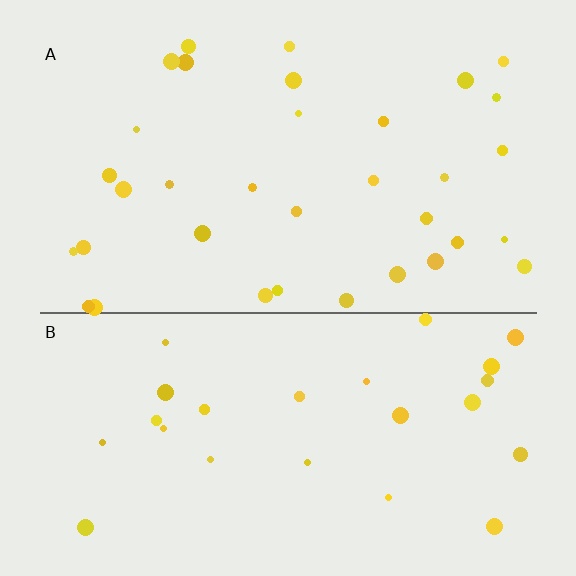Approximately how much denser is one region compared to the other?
Approximately 1.3× — region A over region B.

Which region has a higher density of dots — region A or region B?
A (the top).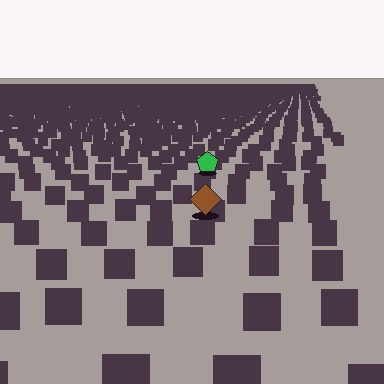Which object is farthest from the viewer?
The green pentagon is farthest from the viewer. It appears smaller and the ground texture around it is denser.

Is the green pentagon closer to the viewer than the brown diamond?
No. The brown diamond is closer — you can tell from the texture gradient: the ground texture is coarser near it.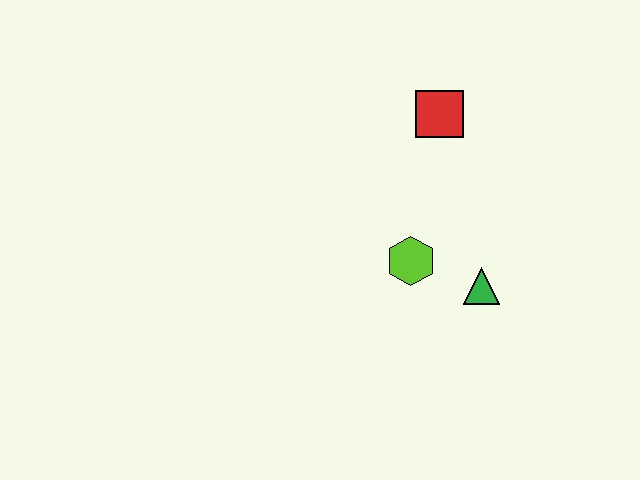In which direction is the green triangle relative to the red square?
The green triangle is below the red square.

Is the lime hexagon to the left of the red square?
Yes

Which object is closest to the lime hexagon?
The green triangle is closest to the lime hexagon.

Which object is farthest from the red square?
The green triangle is farthest from the red square.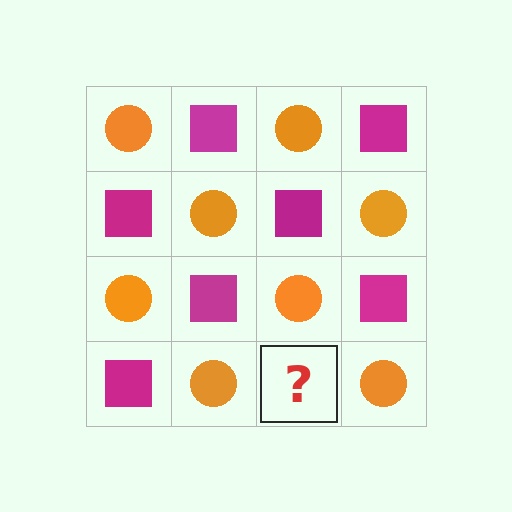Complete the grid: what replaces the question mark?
The question mark should be replaced with a magenta square.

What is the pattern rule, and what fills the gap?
The rule is that it alternates orange circle and magenta square in a checkerboard pattern. The gap should be filled with a magenta square.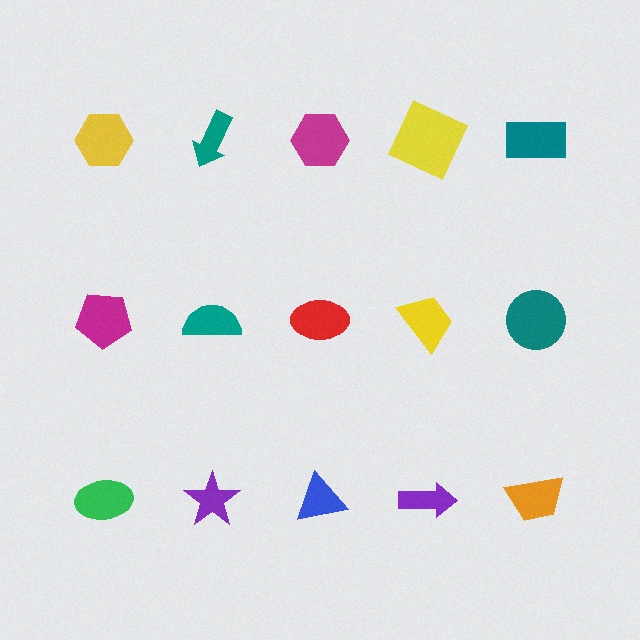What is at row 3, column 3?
A blue triangle.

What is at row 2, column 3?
A red ellipse.